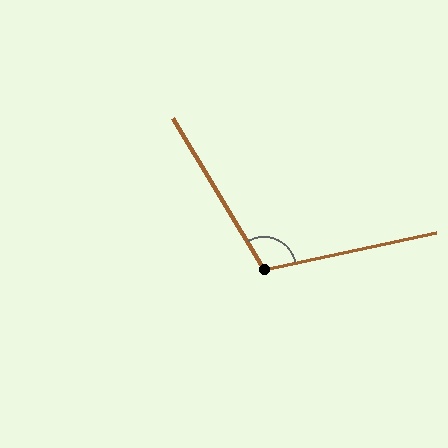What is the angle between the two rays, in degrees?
Approximately 109 degrees.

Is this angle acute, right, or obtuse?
It is obtuse.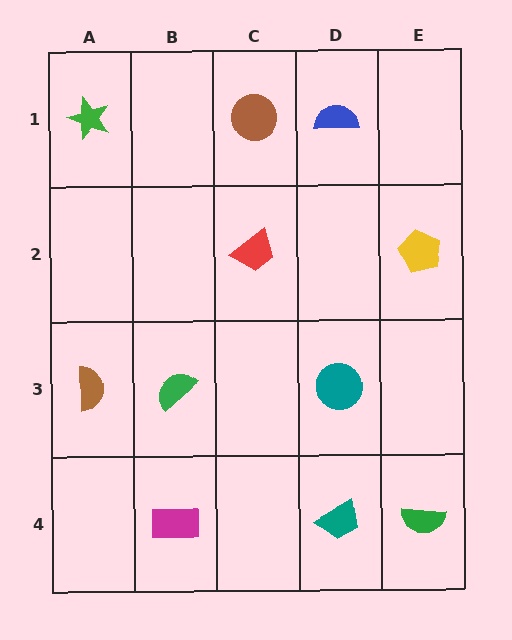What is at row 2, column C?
A red trapezoid.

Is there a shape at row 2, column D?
No, that cell is empty.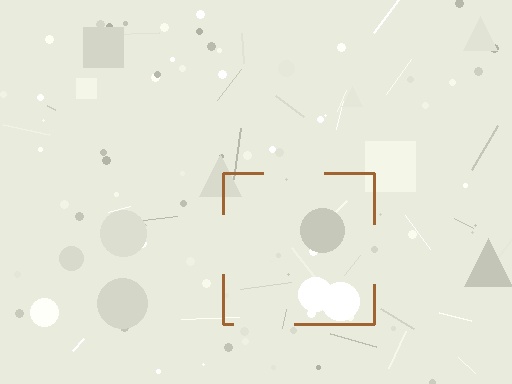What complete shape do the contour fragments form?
The contour fragments form a square.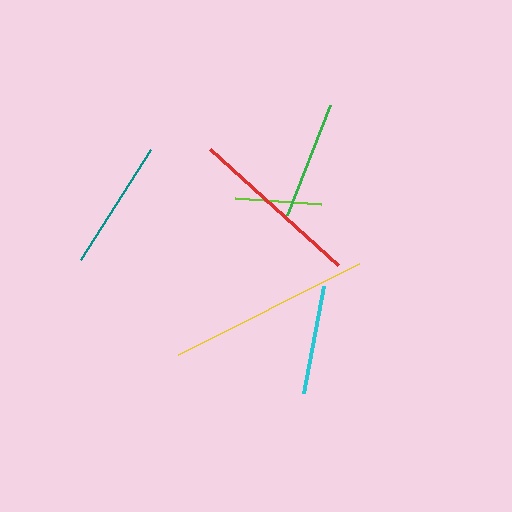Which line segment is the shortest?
The lime line is the shortest at approximately 86 pixels.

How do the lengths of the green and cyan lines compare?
The green and cyan lines are approximately the same length.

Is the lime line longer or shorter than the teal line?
The teal line is longer than the lime line.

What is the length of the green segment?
The green segment is approximately 118 pixels long.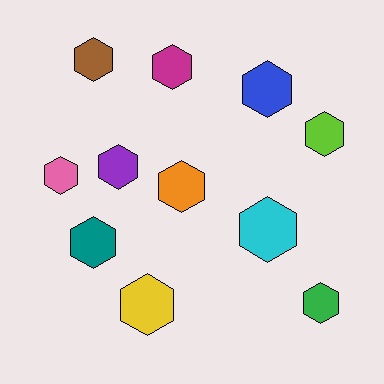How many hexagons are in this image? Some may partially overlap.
There are 11 hexagons.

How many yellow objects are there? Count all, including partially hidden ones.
There is 1 yellow object.